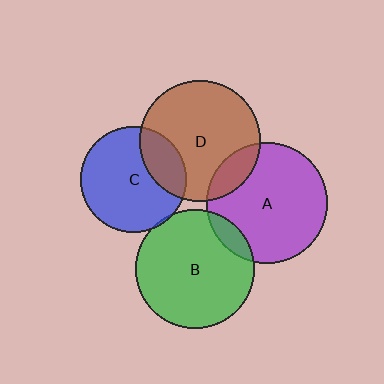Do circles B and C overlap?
Yes.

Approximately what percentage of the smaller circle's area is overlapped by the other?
Approximately 5%.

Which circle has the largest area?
Circle A (purple).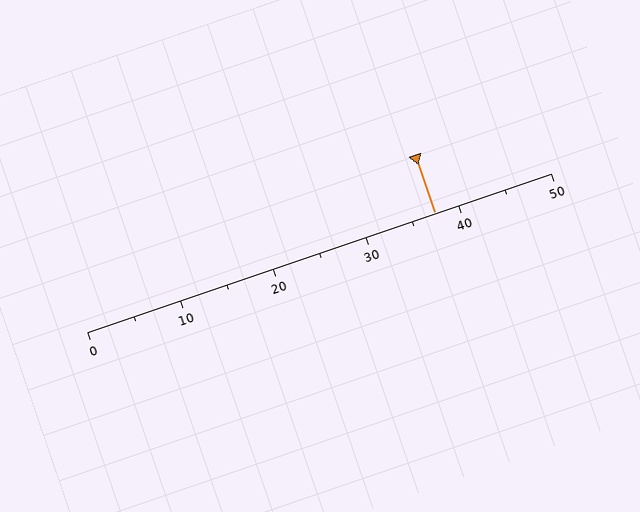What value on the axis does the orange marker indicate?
The marker indicates approximately 37.5.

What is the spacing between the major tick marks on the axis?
The major ticks are spaced 10 apart.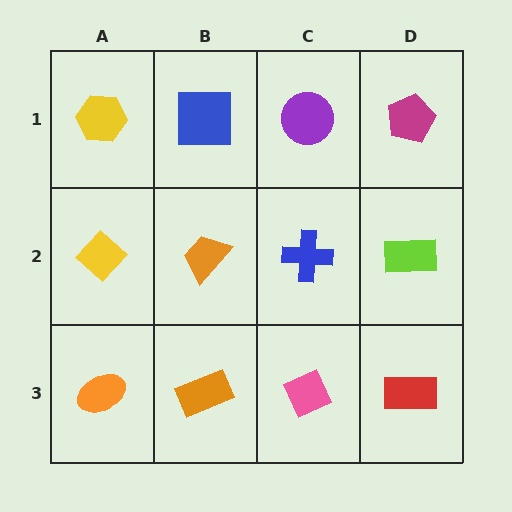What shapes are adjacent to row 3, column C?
A blue cross (row 2, column C), an orange rectangle (row 3, column B), a red rectangle (row 3, column D).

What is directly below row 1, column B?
An orange trapezoid.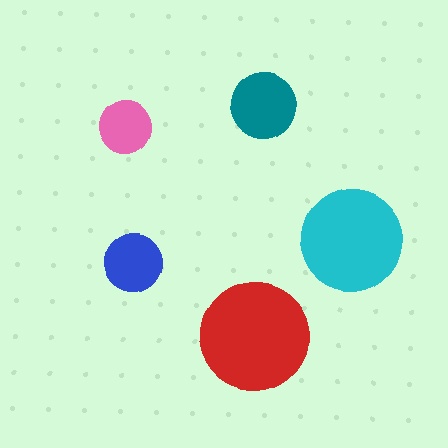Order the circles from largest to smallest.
the red one, the cyan one, the teal one, the blue one, the pink one.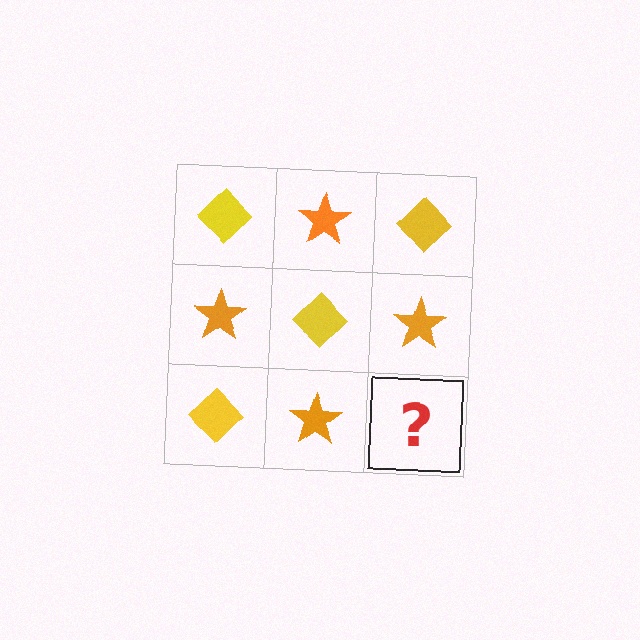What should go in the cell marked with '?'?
The missing cell should contain a yellow diamond.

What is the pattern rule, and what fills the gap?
The rule is that it alternates yellow diamond and orange star in a checkerboard pattern. The gap should be filled with a yellow diamond.